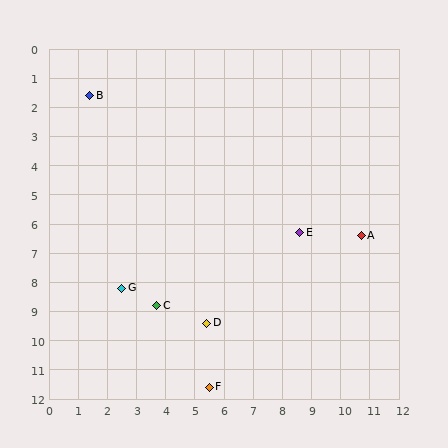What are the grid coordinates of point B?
Point B is at approximately (1.4, 1.6).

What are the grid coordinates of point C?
Point C is at approximately (3.7, 8.8).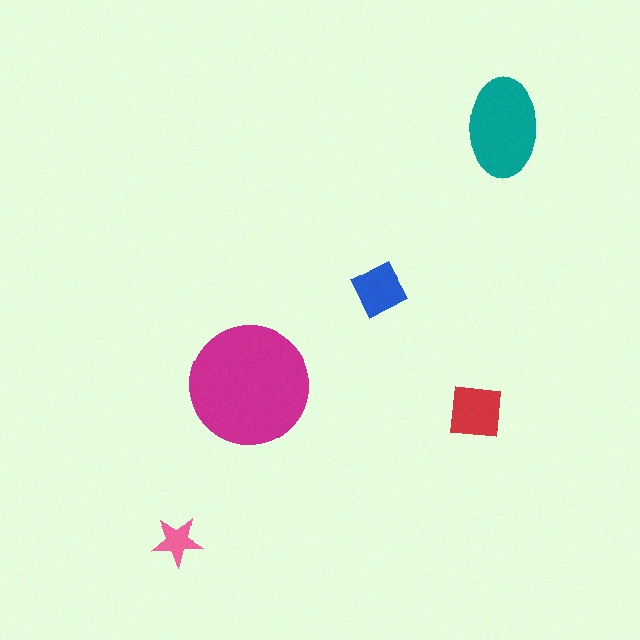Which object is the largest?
The magenta circle.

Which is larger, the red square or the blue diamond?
The red square.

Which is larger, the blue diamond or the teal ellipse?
The teal ellipse.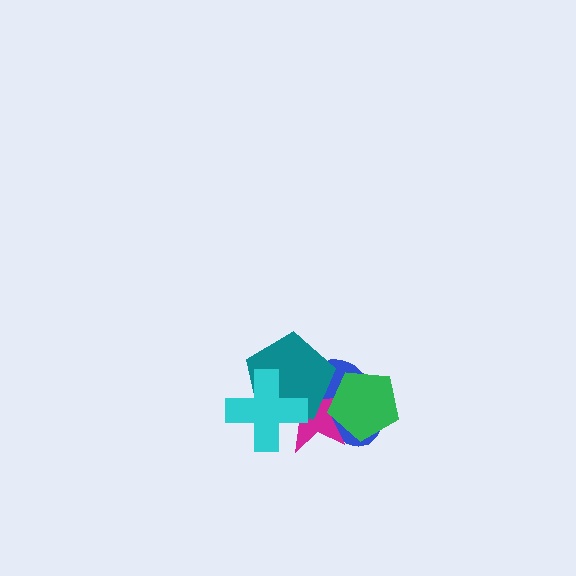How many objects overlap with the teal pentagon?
3 objects overlap with the teal pentagon.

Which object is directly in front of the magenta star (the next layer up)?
The teal pentagon is directly in front of the magenta star.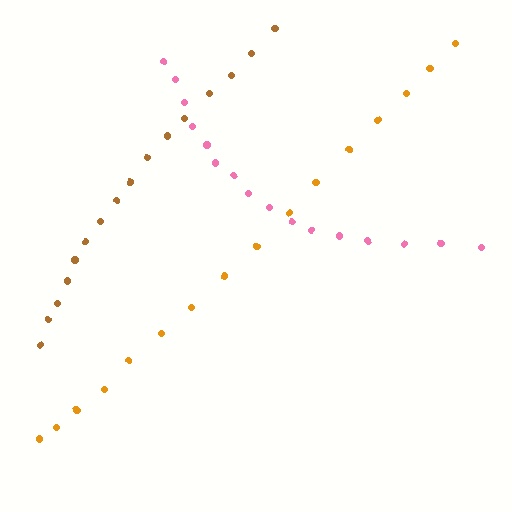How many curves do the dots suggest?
There are 3 distinct paths.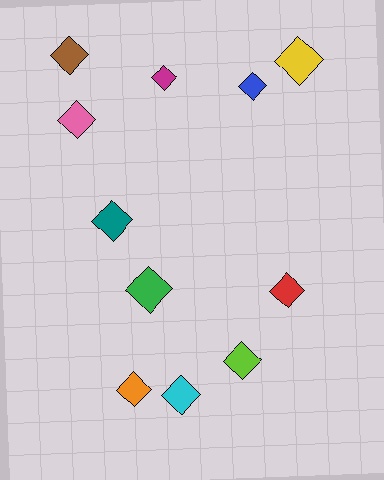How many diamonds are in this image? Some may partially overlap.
There are 11 diamonds.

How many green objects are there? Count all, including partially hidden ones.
There is 1 green object.